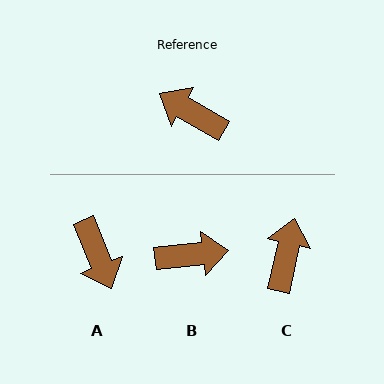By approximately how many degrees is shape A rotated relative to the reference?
Approximately 142 degrees counter-clockwise.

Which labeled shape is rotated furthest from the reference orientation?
B, about 144 degrees away.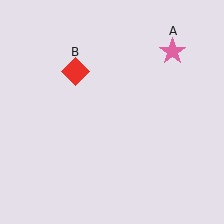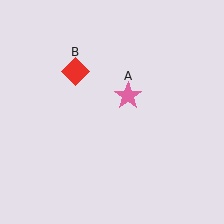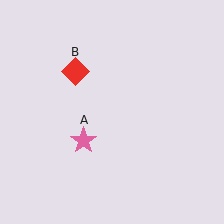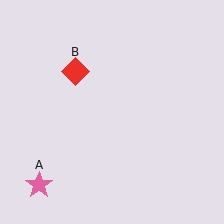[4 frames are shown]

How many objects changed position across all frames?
1 object changed position: pink star (object A).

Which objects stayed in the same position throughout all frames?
Red diamond (object B) remained stationary.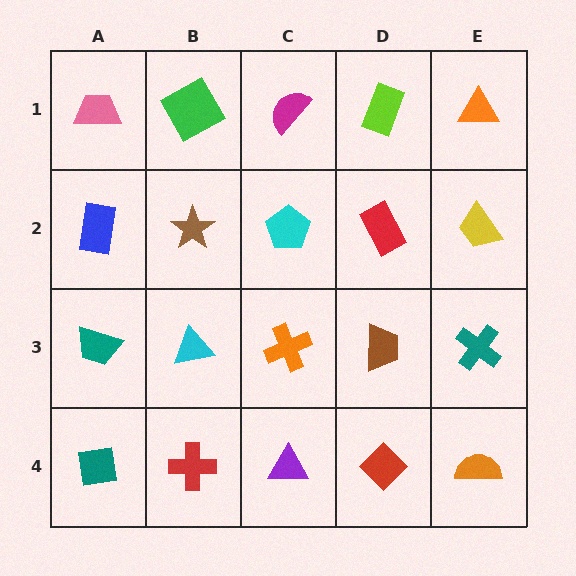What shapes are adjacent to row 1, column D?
A red rectangle (row 2, column D), a magenta semicircle (row 1, column C), an orange triangle (row 1, column E).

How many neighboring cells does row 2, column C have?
4.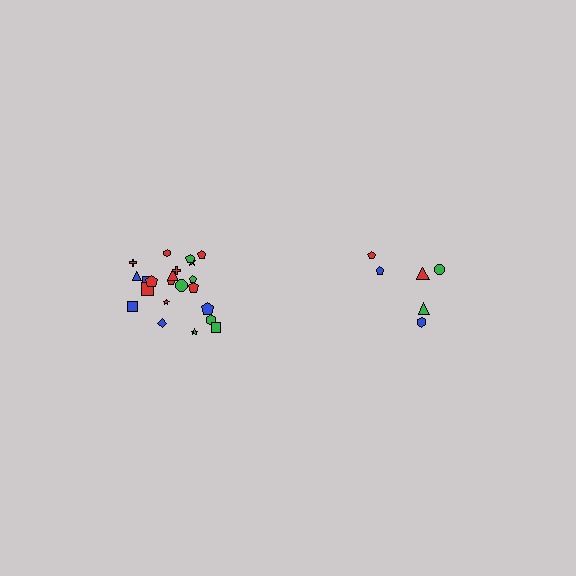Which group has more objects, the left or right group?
The left group.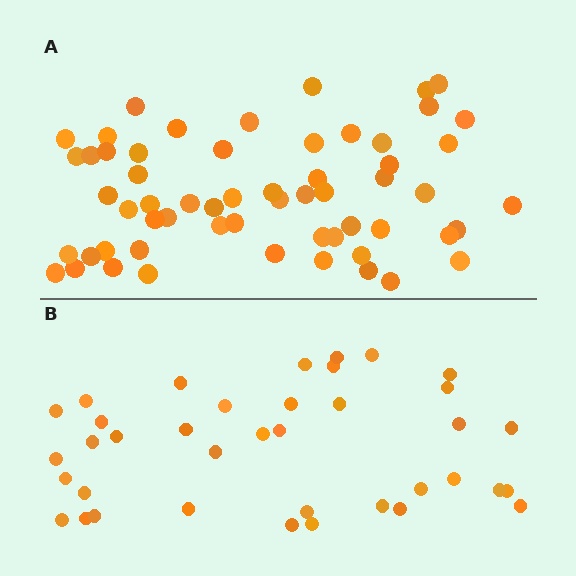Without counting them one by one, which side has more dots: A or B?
Region A (the top region) has more dots.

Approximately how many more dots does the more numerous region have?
Region A has approximately 20 more dots than region B.